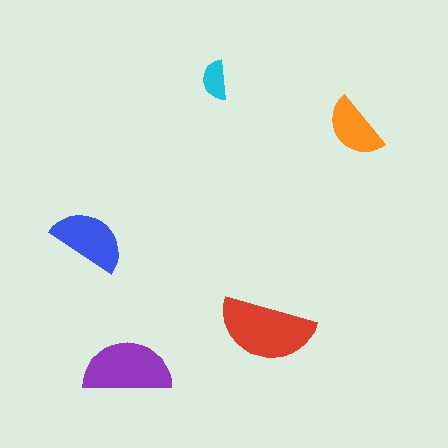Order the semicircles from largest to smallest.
the red one, the purple one, the blue one, the orange one, the cyan one.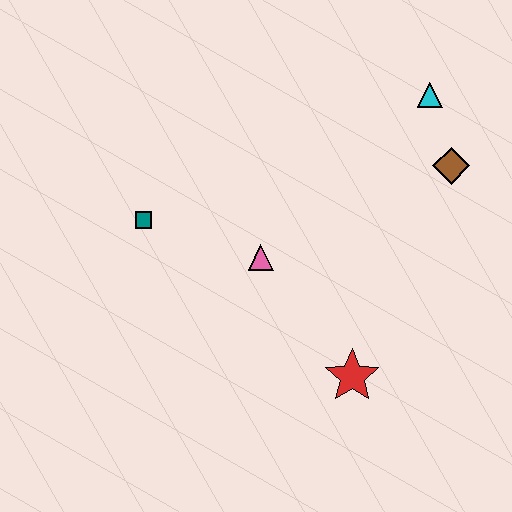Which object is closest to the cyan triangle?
The brown diamond is closest to the cyan triangle.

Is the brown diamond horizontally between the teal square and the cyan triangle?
No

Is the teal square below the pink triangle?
No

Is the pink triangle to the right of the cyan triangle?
No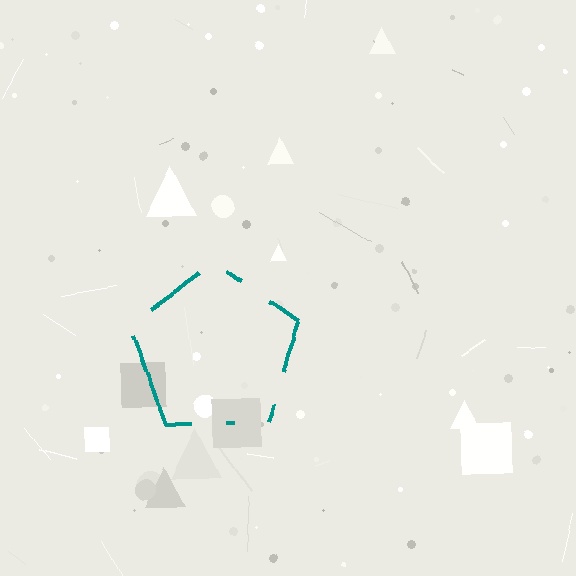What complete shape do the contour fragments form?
The contour fragments form a pentagon.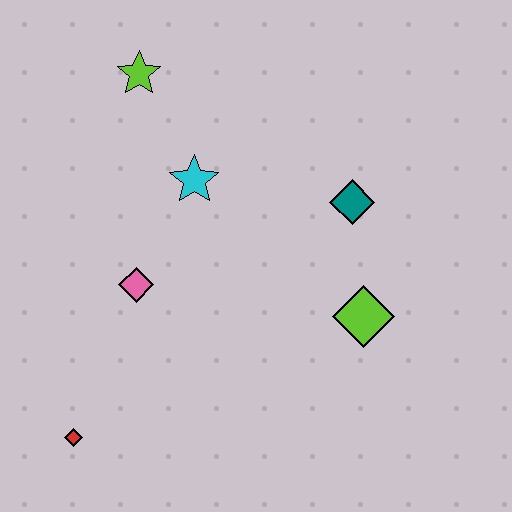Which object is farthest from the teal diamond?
The red diamond is farthest from the teal diamond.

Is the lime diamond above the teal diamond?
No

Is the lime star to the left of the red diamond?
No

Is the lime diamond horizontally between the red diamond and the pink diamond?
No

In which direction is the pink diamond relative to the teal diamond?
The pink diamond is to the left of the teal diamond.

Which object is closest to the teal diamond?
The lime diamond is closest to the teal diamond.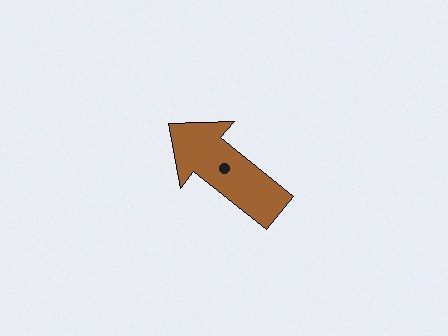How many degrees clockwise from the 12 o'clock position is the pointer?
Approximately 309 degrees.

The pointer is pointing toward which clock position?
Roughly 10 o'clock.